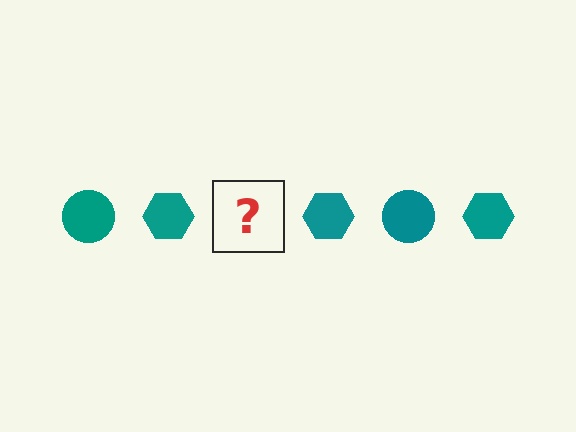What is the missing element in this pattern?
The missing element is a teal circle.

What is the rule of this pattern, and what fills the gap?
The rule is that the pattern cycles through circle, hexagon shapes in teal. The gap should be filled with a teal circle.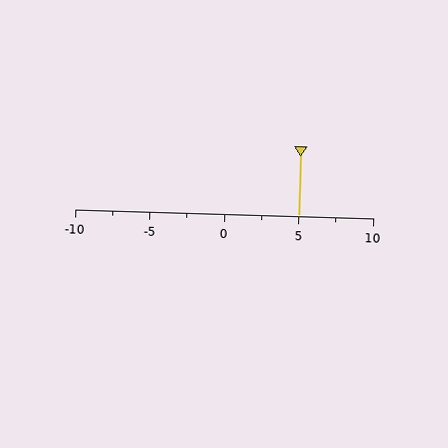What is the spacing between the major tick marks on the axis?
The major ticks are spaced 5 apart.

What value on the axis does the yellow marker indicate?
The marker indicates approximately 5.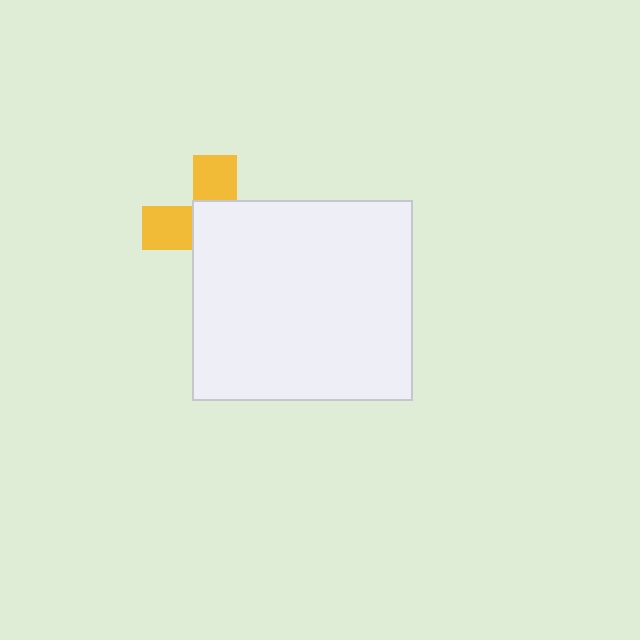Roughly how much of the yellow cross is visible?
A small part of it is visible (roughly 38%).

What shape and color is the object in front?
The object in front is a white rectangle.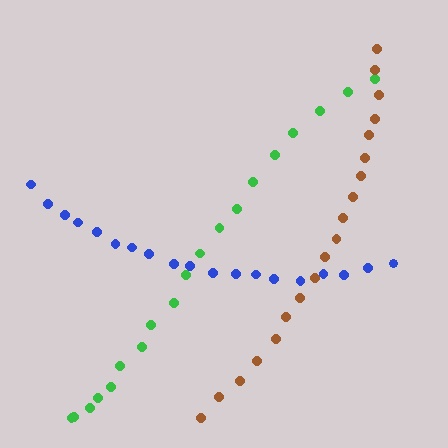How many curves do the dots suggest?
There are 3 distinct paths.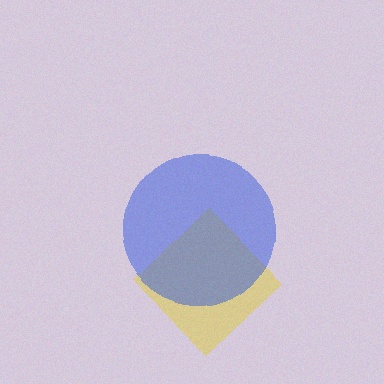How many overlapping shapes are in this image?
There are 2 overlapping shapes in the image.